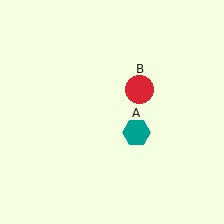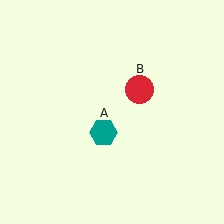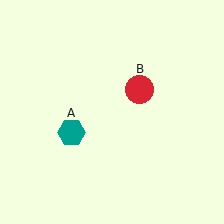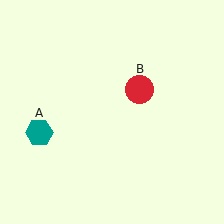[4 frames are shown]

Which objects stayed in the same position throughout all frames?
Red circle (object B) remained stationary.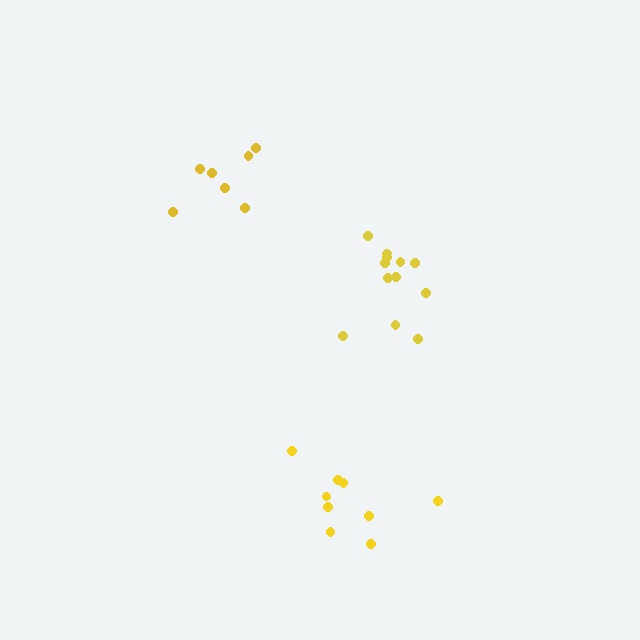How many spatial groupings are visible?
There are 3 spatial groupings.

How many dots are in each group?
Group 1: 9 dots, Group 2: 7 dots, Group 3: 12 dots (28 total).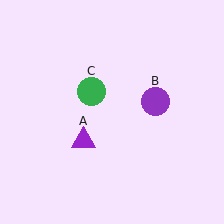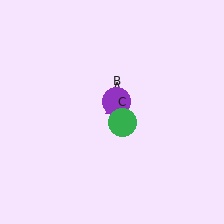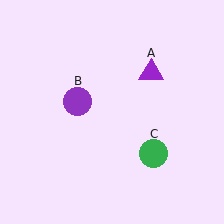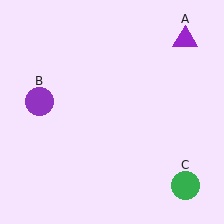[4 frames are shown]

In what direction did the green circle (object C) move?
The green circle (object C) moved down and to the right.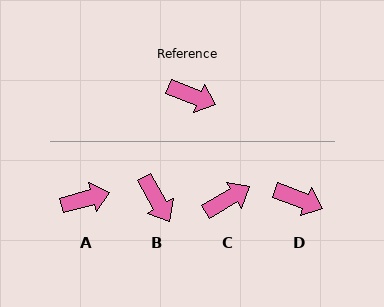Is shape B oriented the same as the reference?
No, it is off by about 39 degrees.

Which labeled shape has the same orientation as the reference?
D.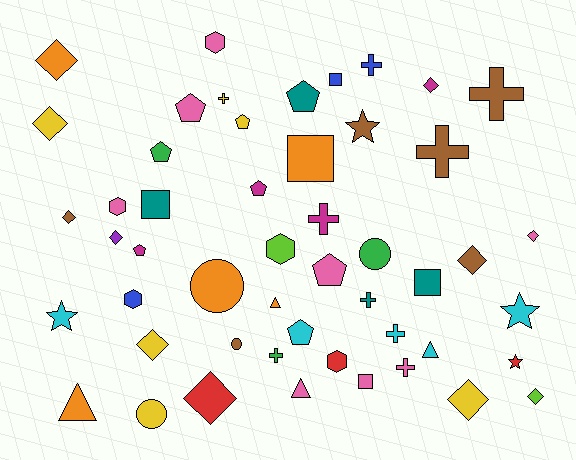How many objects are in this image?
There are 50 objects.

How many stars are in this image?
There are 4 stars.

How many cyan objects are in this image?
There are 5 cyan objects.